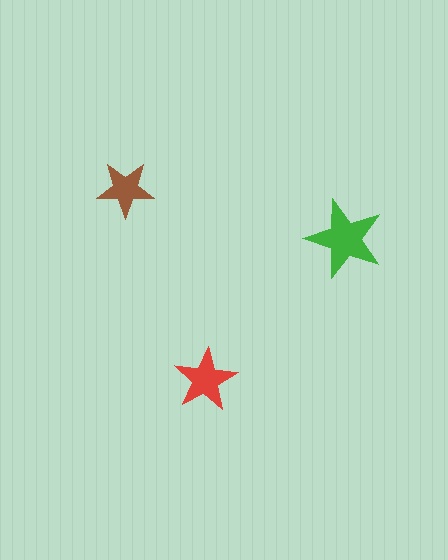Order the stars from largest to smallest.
the green one, the red one, the brown one.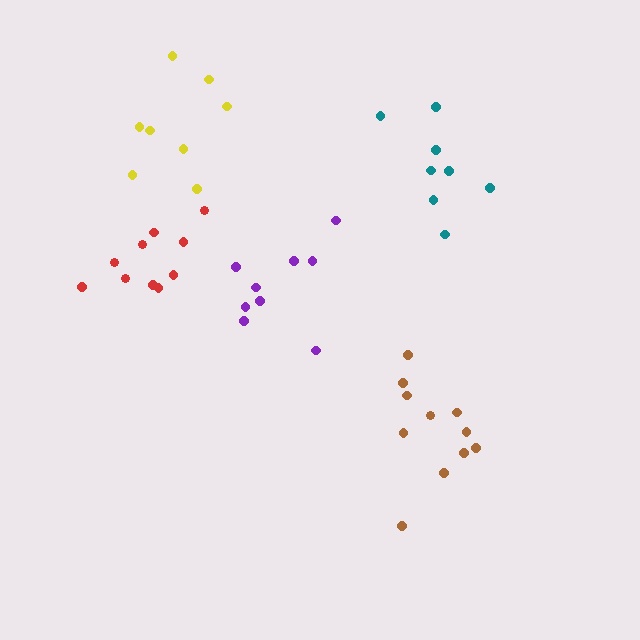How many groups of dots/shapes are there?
There are 5 groups.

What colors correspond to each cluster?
The clusters are colored: teal, brown, red, yellow, purple.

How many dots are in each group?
Group 1: 8 dots, Group 2: 11 dots, Group 3: 10 dots, Group 4: 8 dots, Group 5: 9 dots (46 total).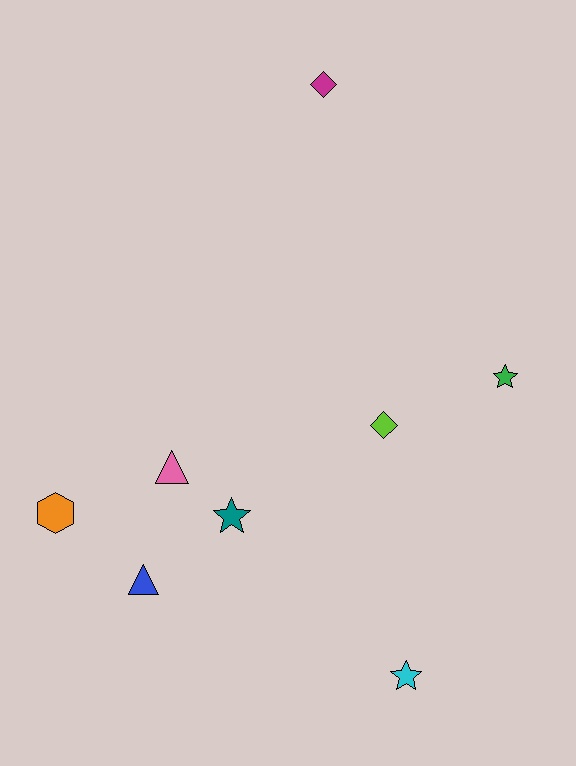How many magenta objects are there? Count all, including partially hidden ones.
There is 1 magenta object.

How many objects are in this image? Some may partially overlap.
There are 8 objects.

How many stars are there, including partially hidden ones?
There are 3 stars.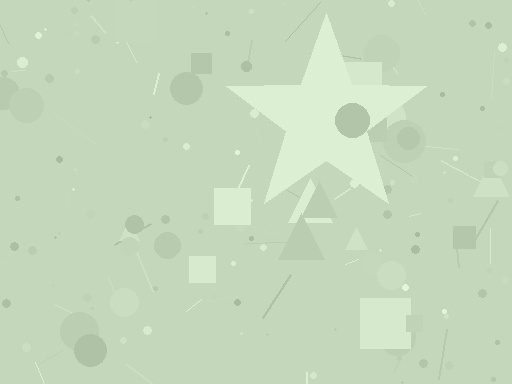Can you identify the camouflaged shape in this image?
The camouflaged shape is a star.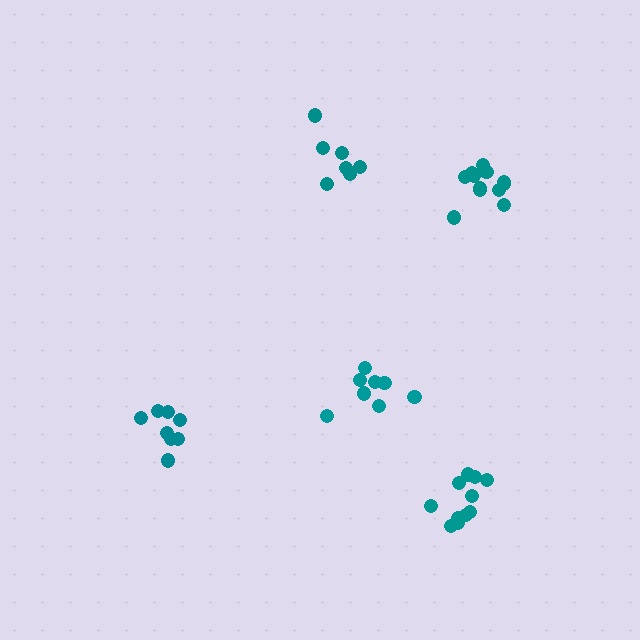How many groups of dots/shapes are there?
There are 5 groups.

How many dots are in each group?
Group 1: 7 dots, Group 2: 12 dots, Group 3: 11 dots, Group 4: 8 dots, Group 5: 8 dots (46 total).